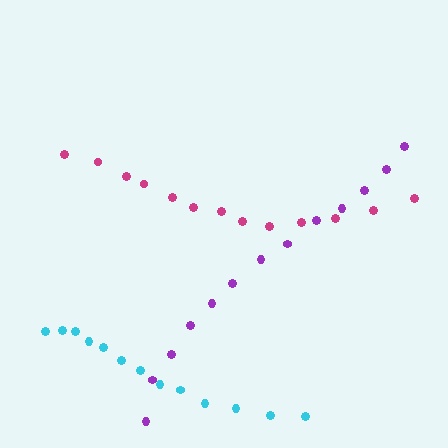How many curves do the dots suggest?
There are 3 distinct paths.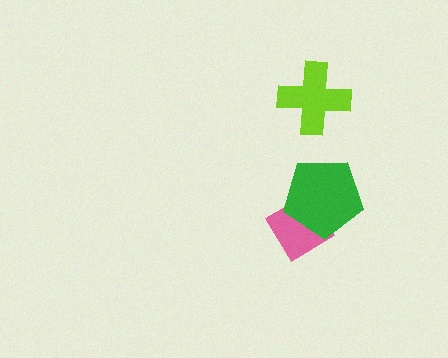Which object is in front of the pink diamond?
The green pentagon is in front of the pink diamond.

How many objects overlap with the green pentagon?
1 object overlaps with the green pentagon.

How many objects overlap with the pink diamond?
1 object overlaps with the pink diamond.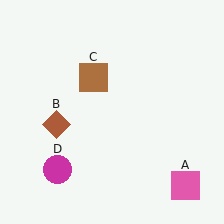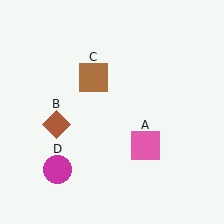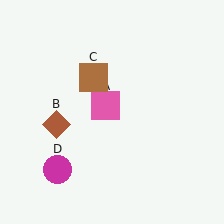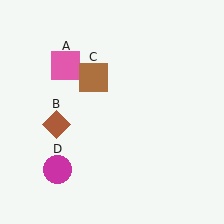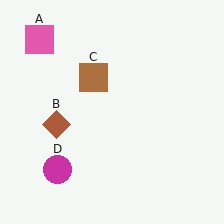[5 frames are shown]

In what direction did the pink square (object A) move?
The pink square (object A) moved up and to the left.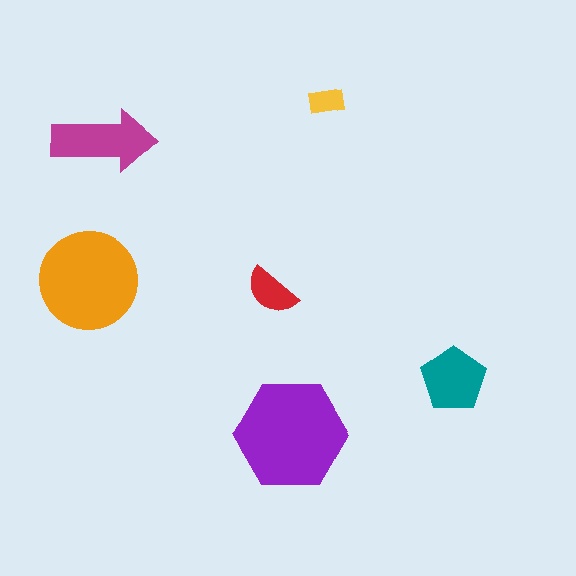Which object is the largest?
The purple hexagon.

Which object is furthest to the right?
The teal pentagon is rightmost.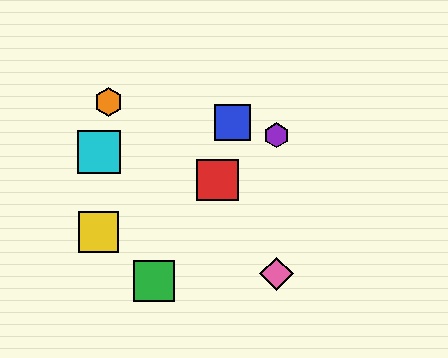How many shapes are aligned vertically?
2 shapes (the purple hexagon, the pink diamond) are aligned vertically.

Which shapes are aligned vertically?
The purple hexagon, the pink diamond are aligned vertically.